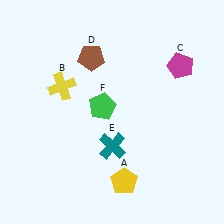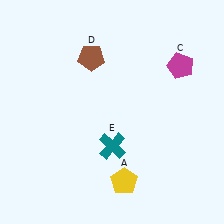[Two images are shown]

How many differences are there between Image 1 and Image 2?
There are 2 differences between the two images.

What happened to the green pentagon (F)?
The green pentagon (F) was removed in Image 2. It was in the top-left area of Image 1.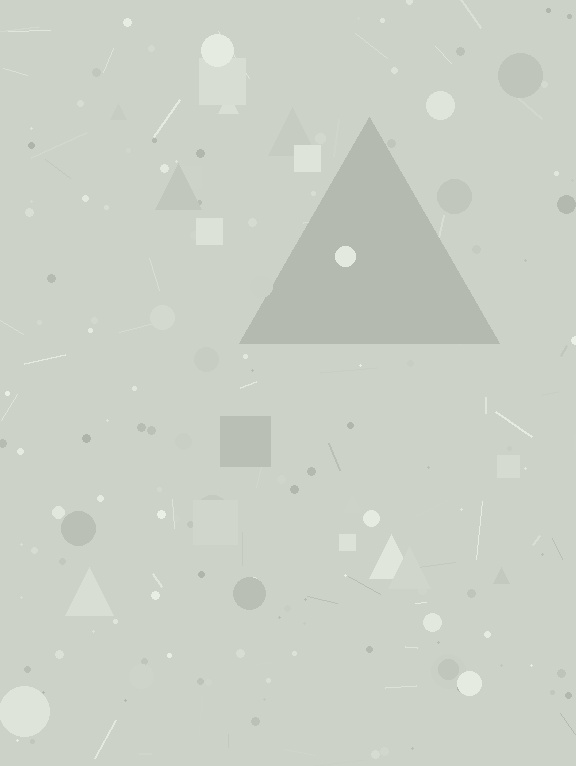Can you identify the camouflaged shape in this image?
The camouflaged shape is a triangle.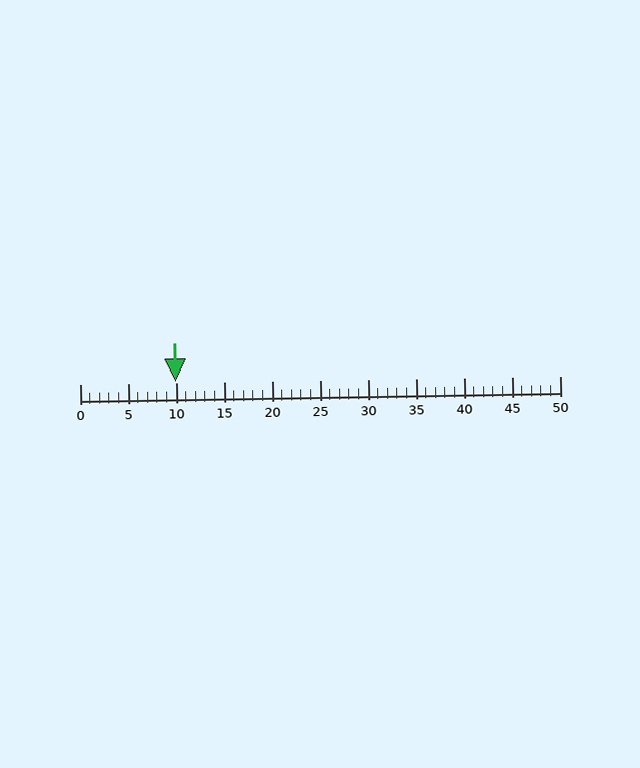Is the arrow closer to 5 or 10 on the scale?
The arrow is closer to 10.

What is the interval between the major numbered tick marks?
The major tick marks are spaced 5 units apart.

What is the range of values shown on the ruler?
The ruler shows values from 0 to 50.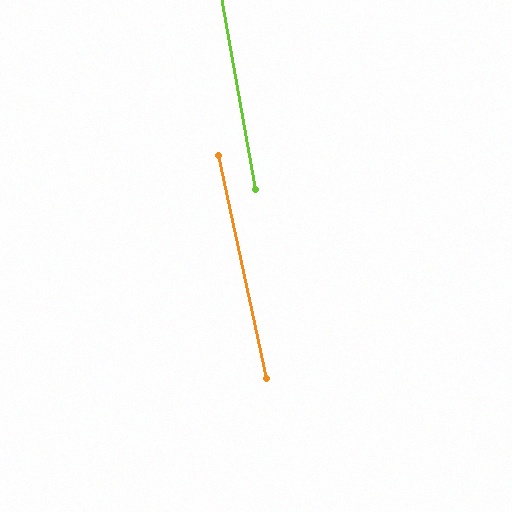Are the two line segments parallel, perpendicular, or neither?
Parallel — their directions differ by only 2.0°.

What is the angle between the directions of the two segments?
Approximately 2 degrees.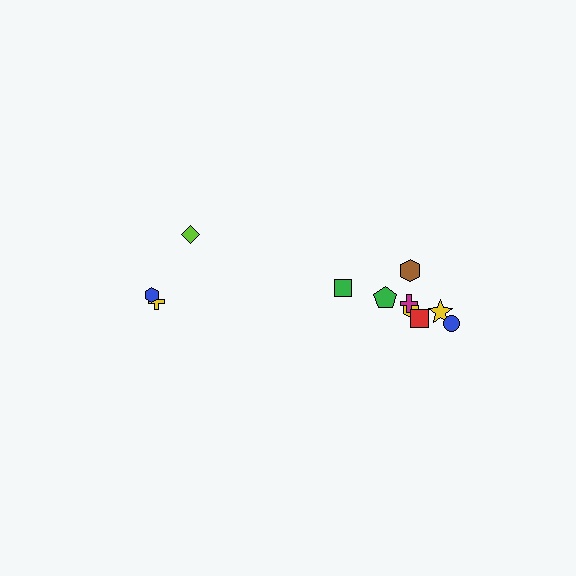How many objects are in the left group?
There are 3 objects.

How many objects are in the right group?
There are 8 objects.